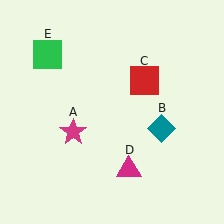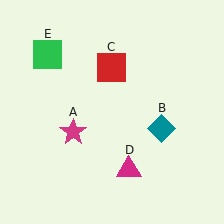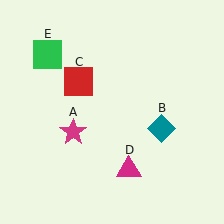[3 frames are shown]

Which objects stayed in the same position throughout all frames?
Magenta star (object A) and teal diamond (object B) and magenta triangle (object D) and green square (object E) remained stationary.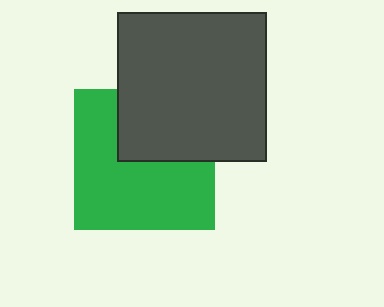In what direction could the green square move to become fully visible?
The green square could move down. That would shift it out from behind the dark gray square entirely.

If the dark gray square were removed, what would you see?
You would see the complete green square.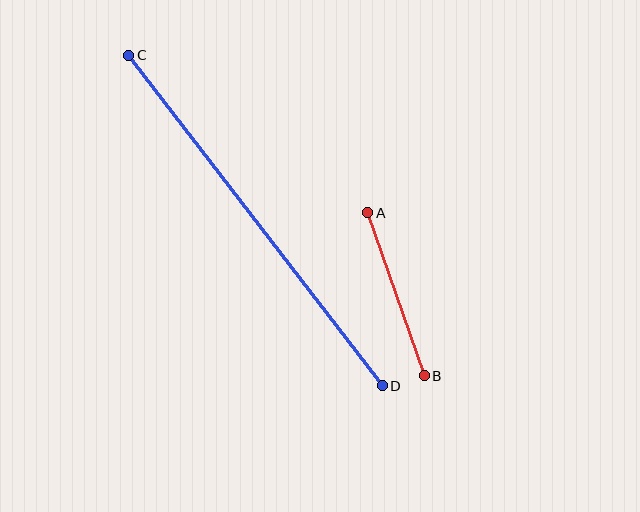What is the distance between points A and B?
The distance is approximately 172 pixels.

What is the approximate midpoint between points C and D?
The midpoint is at approximately (255, 221) pixels.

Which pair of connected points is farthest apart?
Points C and D are farthest apart.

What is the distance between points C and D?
The distance is approximately 416 pixels.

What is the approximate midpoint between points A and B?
The midpoint is at approximately (396, 294) pixels.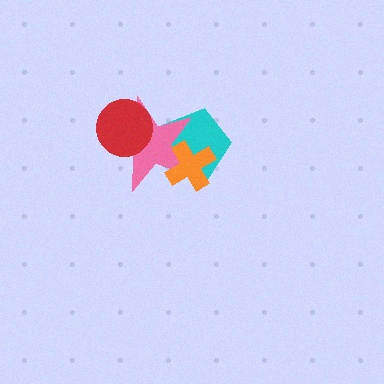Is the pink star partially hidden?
Yes, it is partially covered by another shape.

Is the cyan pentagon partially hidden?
Yes, it is partially covered by another shape.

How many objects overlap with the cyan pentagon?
2 objects overlap with the cyan pentagon.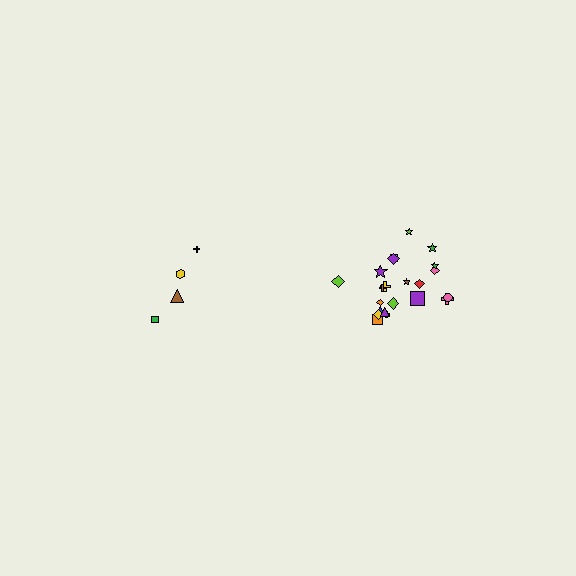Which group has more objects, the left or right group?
The right group.